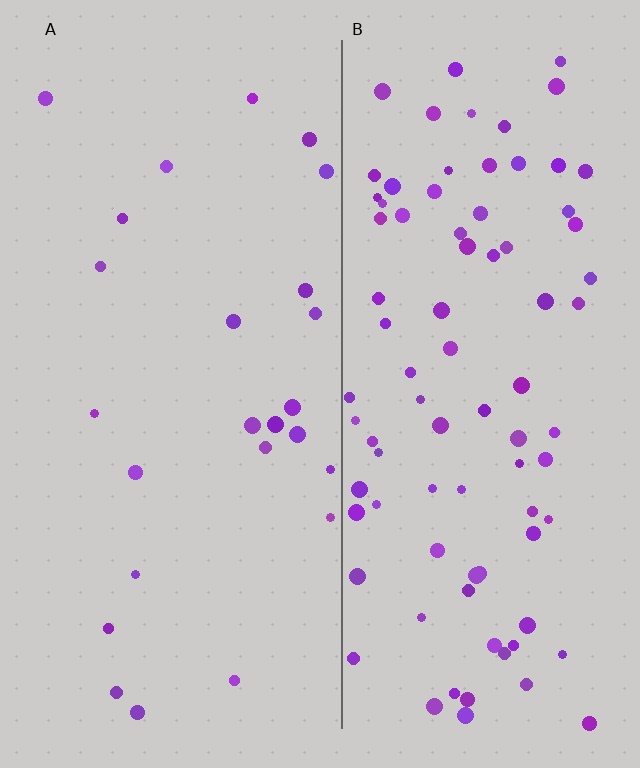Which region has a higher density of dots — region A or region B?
B (the right).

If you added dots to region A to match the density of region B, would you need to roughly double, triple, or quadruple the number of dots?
Approximately quadruple.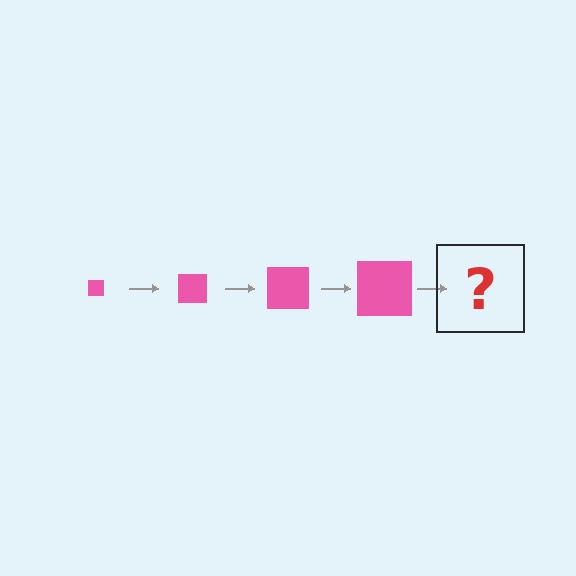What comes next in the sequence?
The next element should be a pink square, larger than the previous one.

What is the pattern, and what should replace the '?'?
The pattern is that the square gets progressively larger each step. The '?' should be a pink square, larger than the previous one.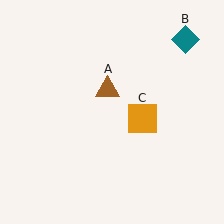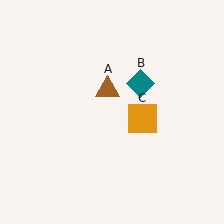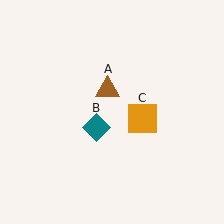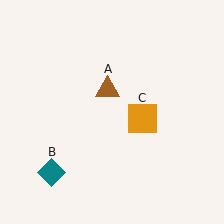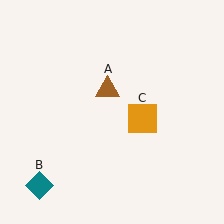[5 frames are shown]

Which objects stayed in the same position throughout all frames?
Brown triangle (object A) and orange square (object C) remained stationary.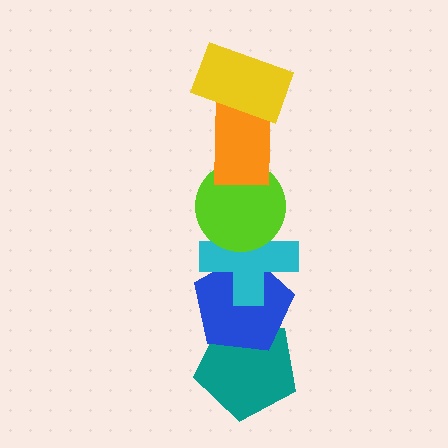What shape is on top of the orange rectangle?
The yellow rectangle is on top of the orange rectangle.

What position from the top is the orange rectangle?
The orange rectangle is 2nd from the top.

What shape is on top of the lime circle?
The orange rectangle is on top of the lime circle.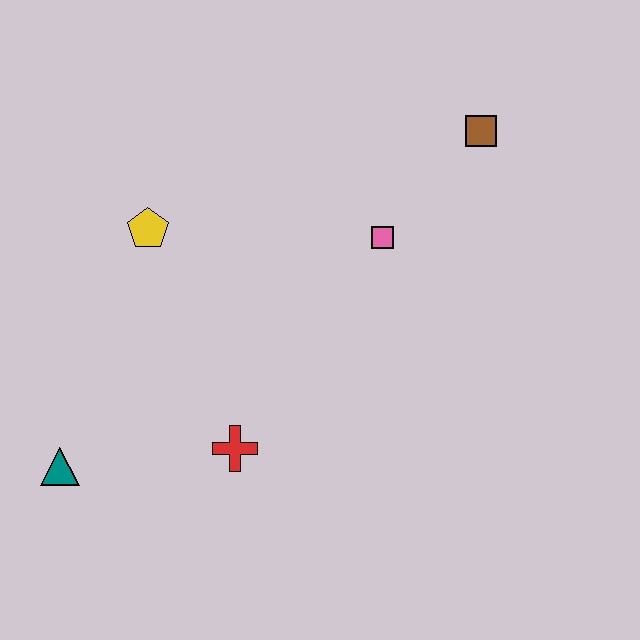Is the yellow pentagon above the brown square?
No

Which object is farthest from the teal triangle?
The brown square is farthest from the teal triangle.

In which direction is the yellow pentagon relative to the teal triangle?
The yellow pentagon is above the teal triangle.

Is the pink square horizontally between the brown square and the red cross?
Yes